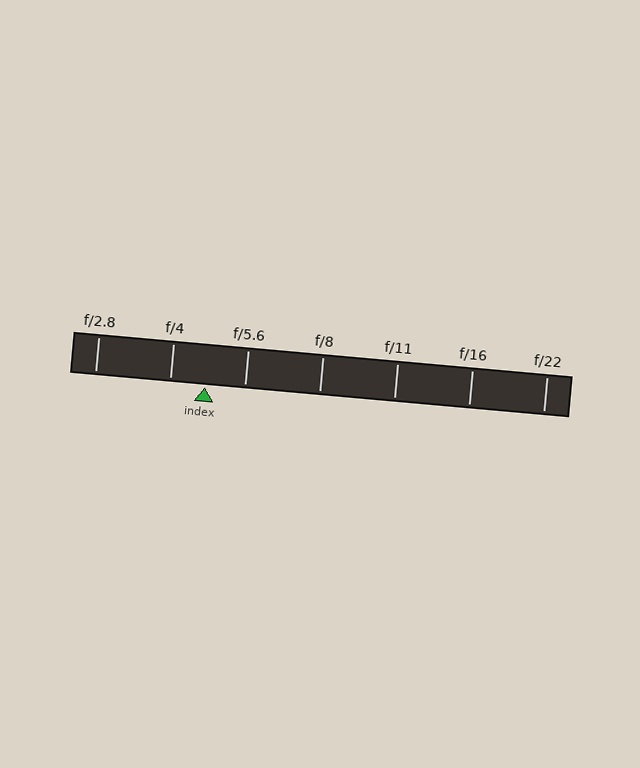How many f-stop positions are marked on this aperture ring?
There are 7 f-stop positions marked.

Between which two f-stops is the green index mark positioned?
The index mark is between f/4 and f/5.6.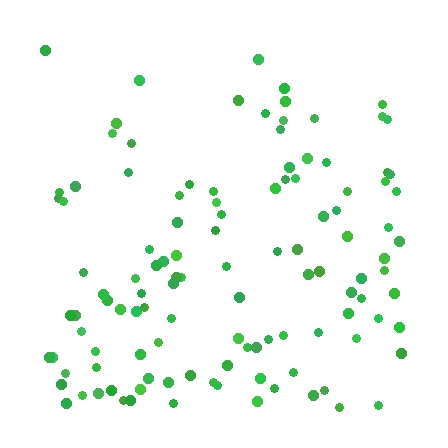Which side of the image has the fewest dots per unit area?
The top.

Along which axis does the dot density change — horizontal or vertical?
Vertical.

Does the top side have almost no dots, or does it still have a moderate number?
Still a moderate number, just noticeably fewer than the bottom.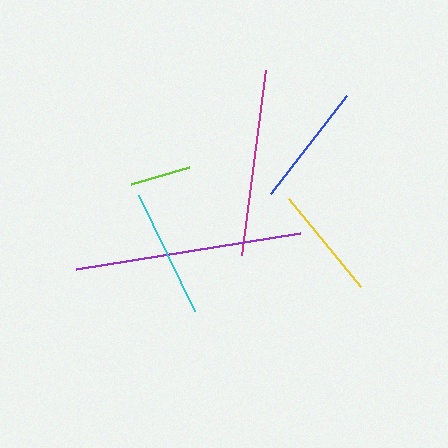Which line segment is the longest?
The purple line is the longest at approximately 227 pixels.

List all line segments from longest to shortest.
From longest to shortest: purple, magenta, cyan, blue, yellow, lime.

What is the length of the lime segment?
The lime segment is approximately 61 pixels long.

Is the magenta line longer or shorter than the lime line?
The magenta line is longer than the lime line.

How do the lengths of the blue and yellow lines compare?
The blue and yellow lines are approximately the same length.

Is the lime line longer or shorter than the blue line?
The blue line is longer than the lime line.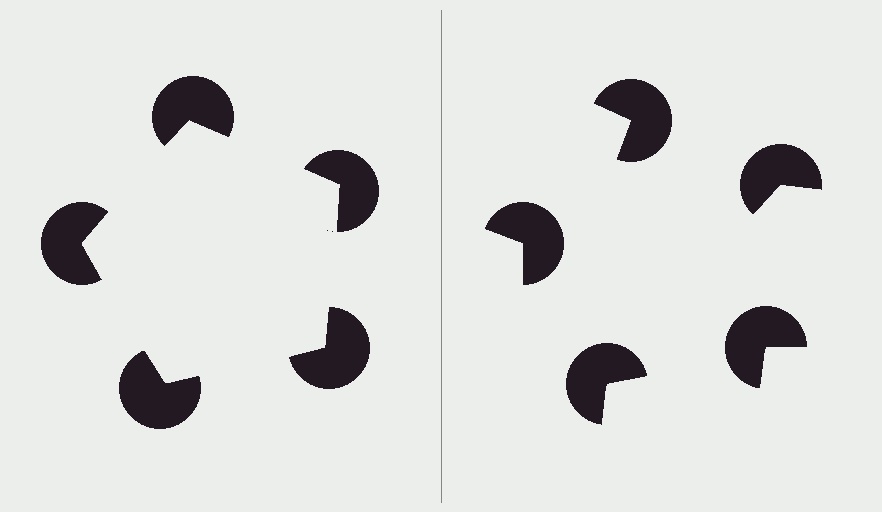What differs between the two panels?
The pac-man discs are positioned identically on both sides; only the wedge orientations differ. On the left they align to a pentagon; on the right they are misaligned.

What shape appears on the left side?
An illusory pentagon.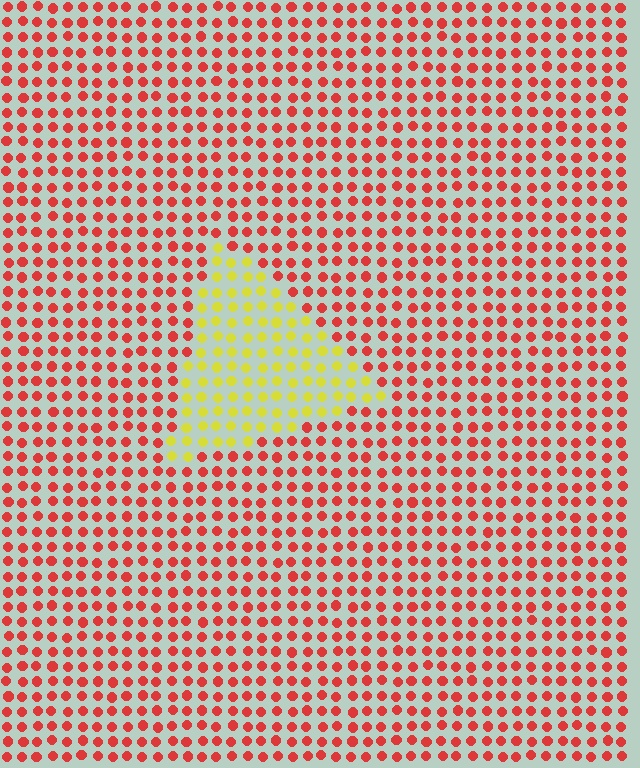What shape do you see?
I see a triangle.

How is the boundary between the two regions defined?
The boundary is defined purely by a slight shift in hue (about 63 degrees). Spacing, size, and orientation are identical on both sides.